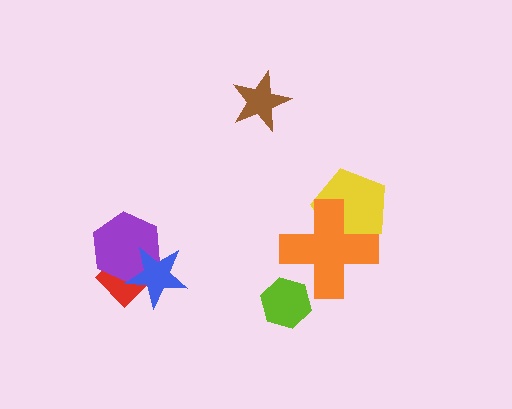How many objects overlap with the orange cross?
1 object overlaps with the orange cross.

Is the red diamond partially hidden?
Yes, it is partially covered by another shape.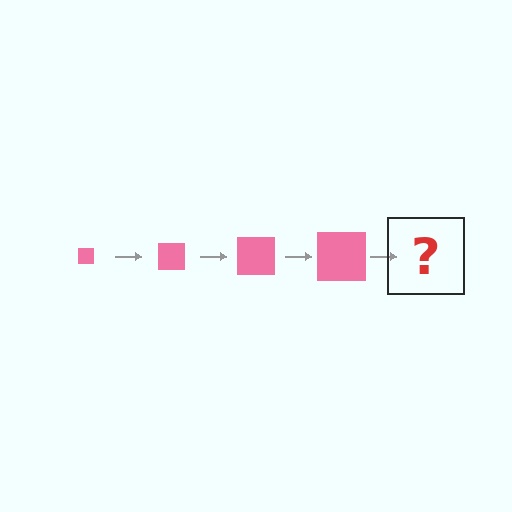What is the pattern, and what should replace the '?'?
The pattern is that the square gets progressively larger each step. The '?' should be a pink square, larger than the previous one.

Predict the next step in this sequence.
The next step is a pink square, larger than the previous one.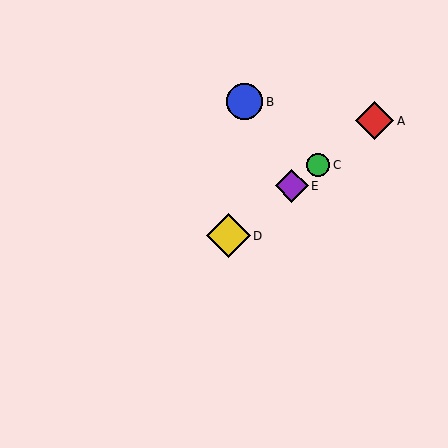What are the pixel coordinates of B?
Object B is at (244, 102).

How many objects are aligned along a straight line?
4 objects (A, C, D, E) are aligned along a straight line.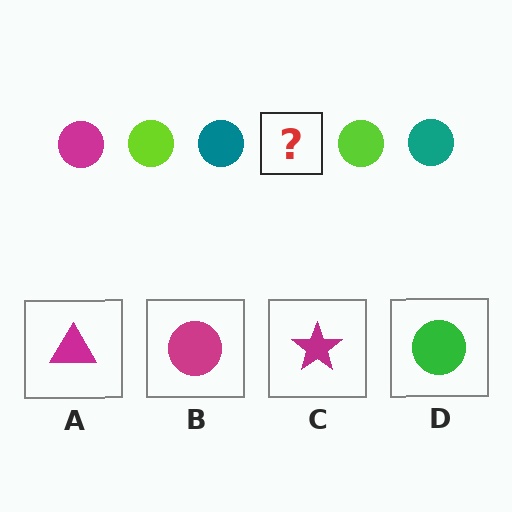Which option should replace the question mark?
Option B.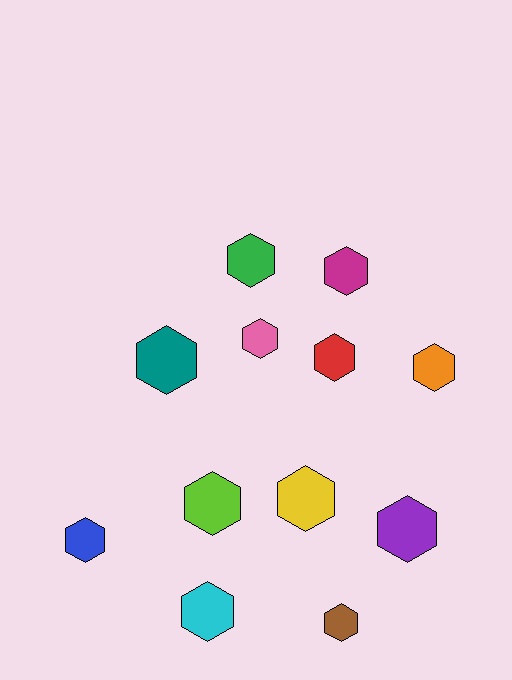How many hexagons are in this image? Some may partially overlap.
There are 12 hexagons.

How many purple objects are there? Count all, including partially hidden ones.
There is 1 purple object.